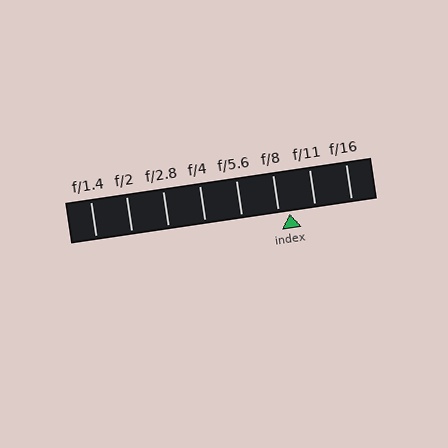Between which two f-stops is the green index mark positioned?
The index mark is between f/8 and f/11.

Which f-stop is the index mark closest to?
The index mark is closest to f/8.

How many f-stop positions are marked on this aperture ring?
There are 8 f-stop positions marked.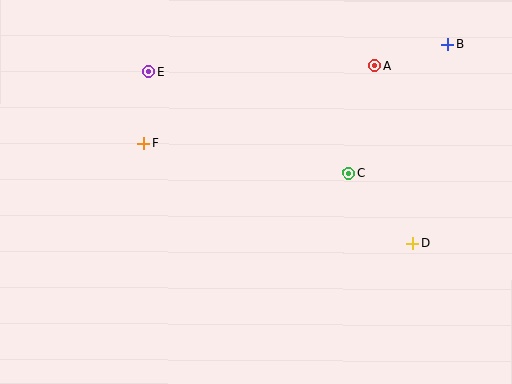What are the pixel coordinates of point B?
Point B is at (448, 44).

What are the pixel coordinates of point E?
Point E is at (149, 72).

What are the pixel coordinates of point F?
Point F is at (144, 144).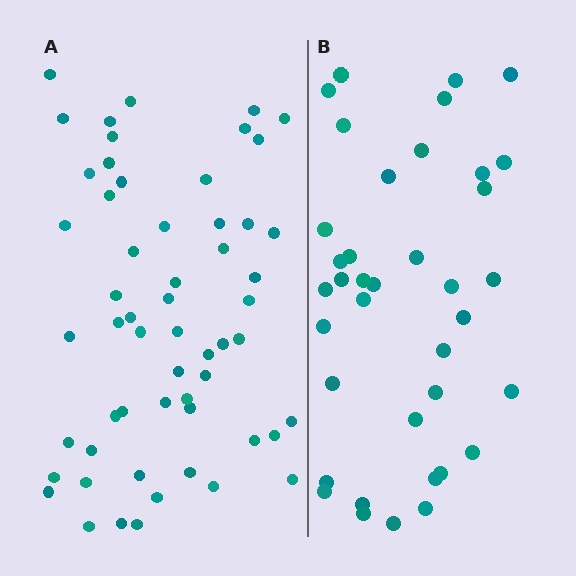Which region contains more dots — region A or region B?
Region A (the left region) has more dots.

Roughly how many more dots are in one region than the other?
Region A has approximately 20 more dots than region B.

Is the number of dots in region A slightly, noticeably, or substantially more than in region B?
Region A has substantially more. The ratio is roughly 1.5 to 1.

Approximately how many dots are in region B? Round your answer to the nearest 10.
About 40 dots. (The exact count is 38, which rounds to 40.)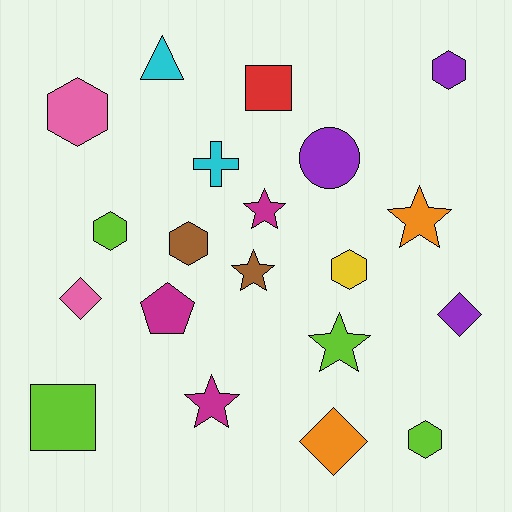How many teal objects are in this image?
There are no teal objects.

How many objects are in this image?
There are 20 objects.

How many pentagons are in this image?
There is 1 pentagon.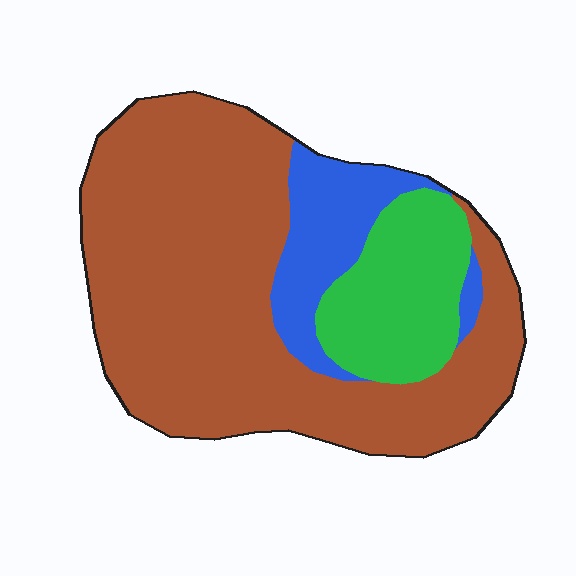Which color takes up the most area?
Brown, at roughly 70%.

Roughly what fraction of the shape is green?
Green takes up about one sixth (1/6) of the shape.